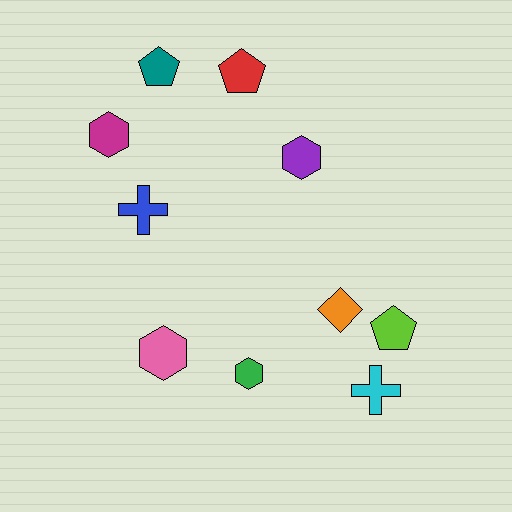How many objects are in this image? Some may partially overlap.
There are 10 objects.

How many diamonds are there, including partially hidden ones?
There is 1 diamond.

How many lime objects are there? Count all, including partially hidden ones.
There is 1 lime object.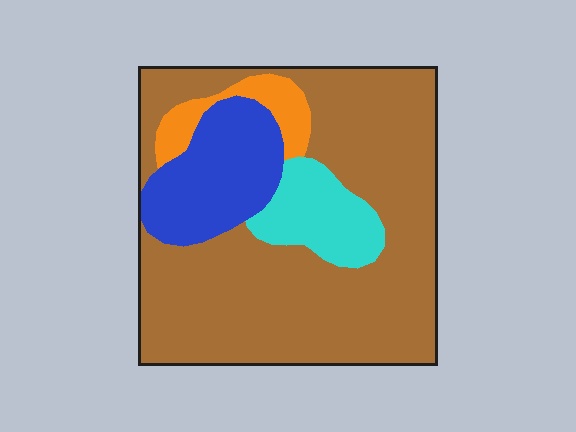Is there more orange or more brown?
Brown.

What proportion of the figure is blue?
Blue covers roughly 15% of the figure.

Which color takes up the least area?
Orange, at roughly 5%.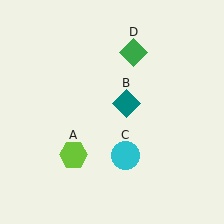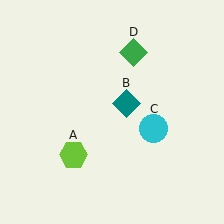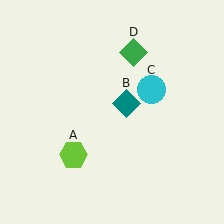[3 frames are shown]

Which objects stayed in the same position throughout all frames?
Lime hexagon (object A) and teal diamond (object B) and green diamond (object D) remained stationary.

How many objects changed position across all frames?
1 object changed position: cyan circle (object C).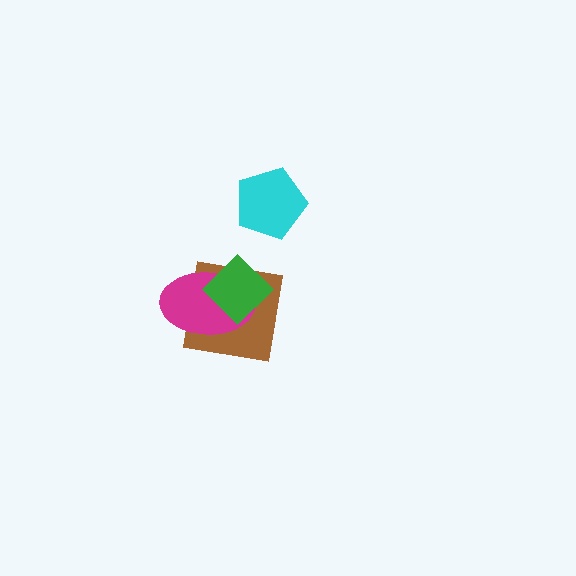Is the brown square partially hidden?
Yes, it is partially covered by another shape.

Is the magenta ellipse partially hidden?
Yes, it is partially covered by another shape.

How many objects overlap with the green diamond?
2 objects overlap with the green diamond.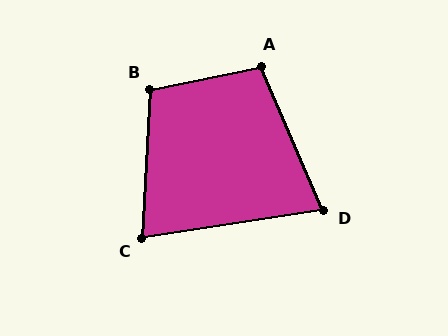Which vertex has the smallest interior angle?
D, at approximately 75 degrees.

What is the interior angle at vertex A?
Approximately 102 degrees (obtuse).